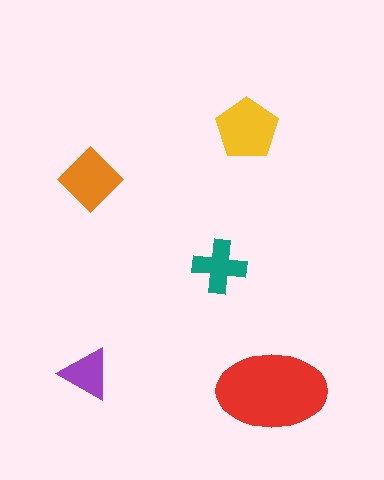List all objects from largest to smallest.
The red ellipse, the yellow pentagon, the orange diamond, the teal cross, the purple triangle.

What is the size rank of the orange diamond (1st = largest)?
3rd.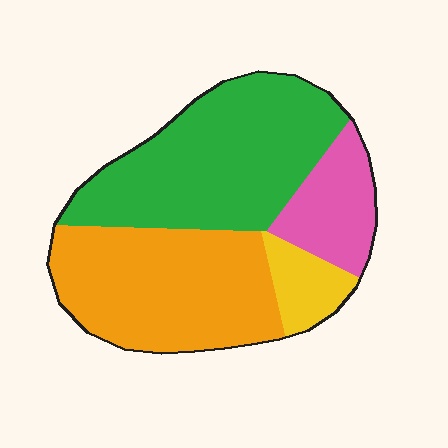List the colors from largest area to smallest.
From largest to smallest: green, orange, pink, yellow.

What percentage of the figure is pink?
Pink takes up less than a sixth of the figure.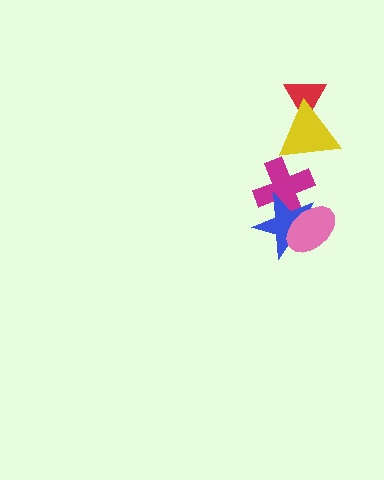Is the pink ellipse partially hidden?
No, no other shape covers it.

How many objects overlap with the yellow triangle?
2 objects overlap with the yellow triangle.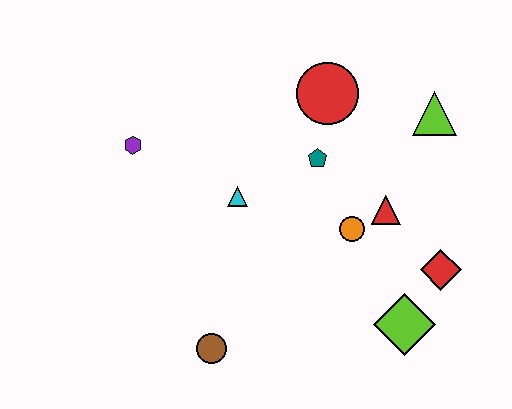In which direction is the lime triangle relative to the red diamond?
The lime triangle is above the red diamond.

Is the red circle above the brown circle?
Yes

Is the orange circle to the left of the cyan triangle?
No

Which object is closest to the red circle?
The teal pentagon is closest to the red circle.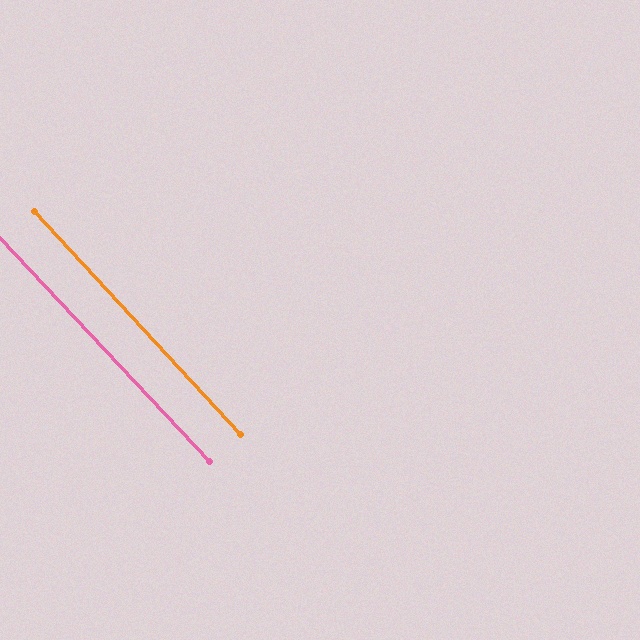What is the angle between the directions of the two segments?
Approximately 1 degree.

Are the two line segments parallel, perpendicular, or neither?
Parallel — their directions differ by only 0.6°.